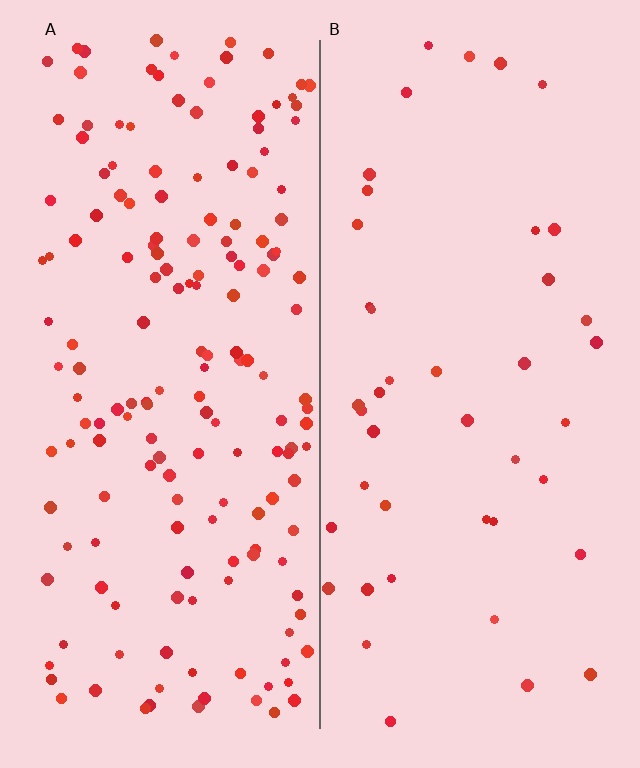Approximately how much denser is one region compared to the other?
Approximately 3.9× — region A over region B.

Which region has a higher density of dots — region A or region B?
A (the left).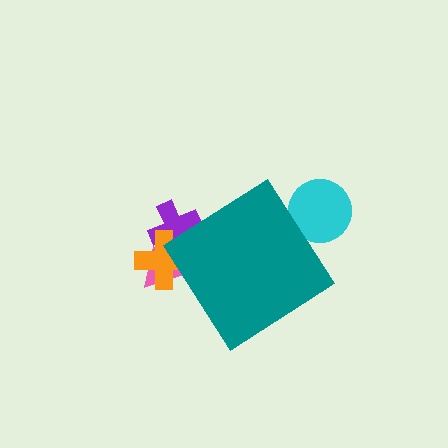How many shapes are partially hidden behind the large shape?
4 shapes are partially hidden.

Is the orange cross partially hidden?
Yes, the orange cross is partially hidden behind the teal diamond.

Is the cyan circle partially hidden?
Yes, the cyan circle is partially hidden behind the teal diamond.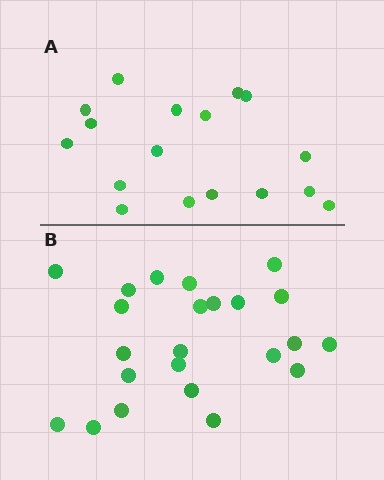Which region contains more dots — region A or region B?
Region B (the bottom region) has more dots.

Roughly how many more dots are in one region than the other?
Region B has about 6 more dots than region A.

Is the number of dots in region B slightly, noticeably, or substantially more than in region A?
Region B has noticeably more, but not dramatically so. The ratio is roughly 1.4 to 1.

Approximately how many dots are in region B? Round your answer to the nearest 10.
About 20 dots. (The exact count is 23, which rounds to 20.)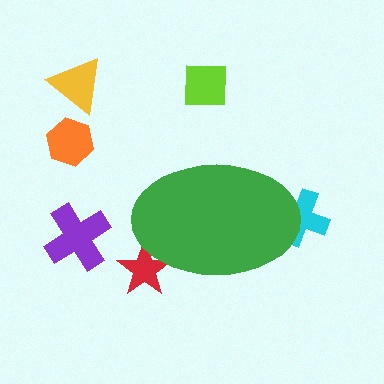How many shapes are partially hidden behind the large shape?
2 shapes are partially hidden.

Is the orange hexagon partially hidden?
No, the orange hexagon is fully visible.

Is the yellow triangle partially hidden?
No, the yellow triangle is fully visible.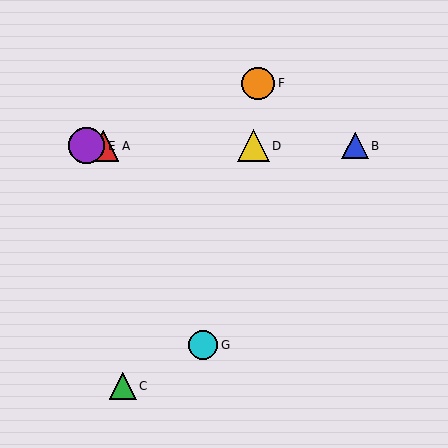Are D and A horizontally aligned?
Yes, both are at y≈146.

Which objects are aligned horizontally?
Objects A, B, D, E are aligned horizontally.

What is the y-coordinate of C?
Object C is at y≈386.